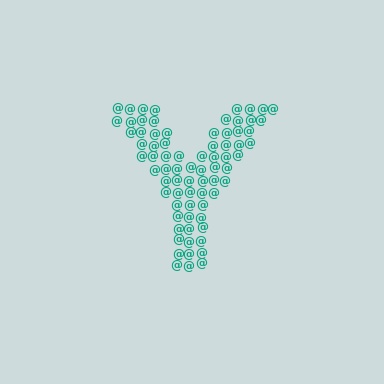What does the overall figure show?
The overall figure shows the letter Y.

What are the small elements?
The small elements are at signs.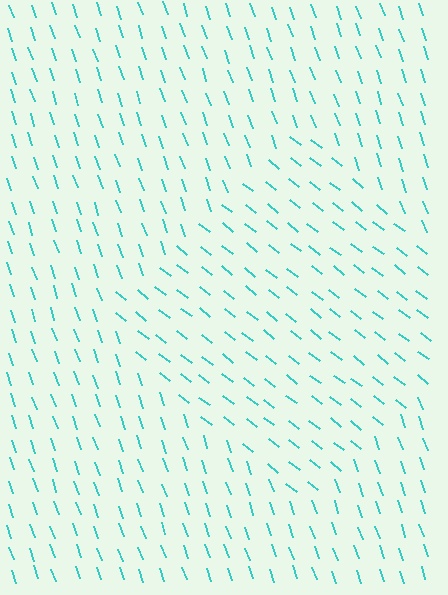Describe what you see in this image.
The image is filled with small cyan line segments. A diamond region in the image has lines oriented differently from the surrounding lines, creating a visible texture boundary.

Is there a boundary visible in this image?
Yes, there is a texture boundary formed by a change in line orientation.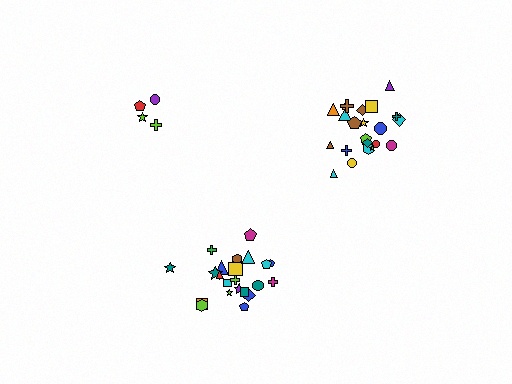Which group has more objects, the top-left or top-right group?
The top-right group.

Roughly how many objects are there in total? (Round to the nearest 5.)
Roughly 50 objects in total.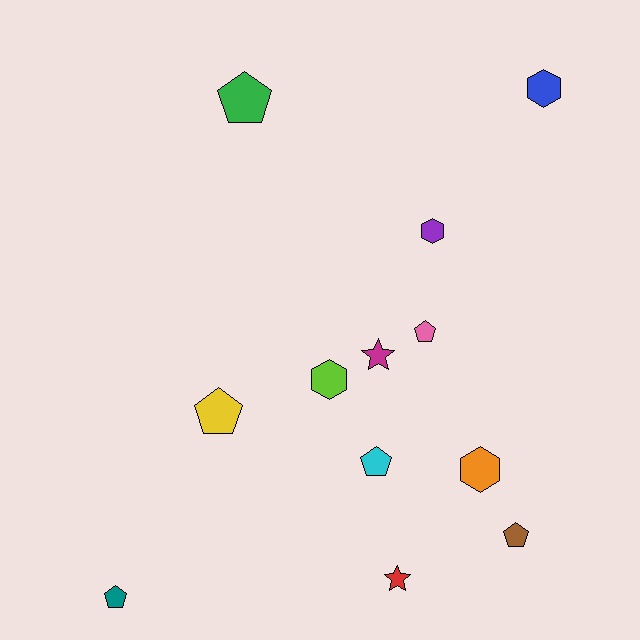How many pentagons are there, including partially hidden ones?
There are 6 pentagons.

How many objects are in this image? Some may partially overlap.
There are 12 objects.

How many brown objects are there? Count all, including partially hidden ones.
There is 1 brown object.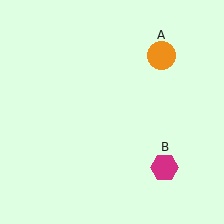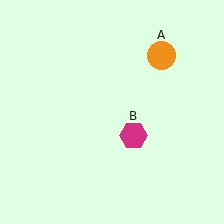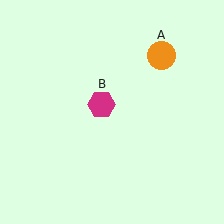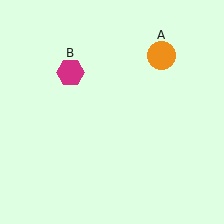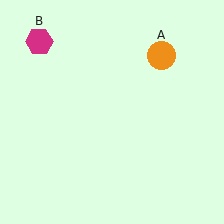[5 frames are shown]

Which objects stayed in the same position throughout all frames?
Orange circle (object A) remained stationary.